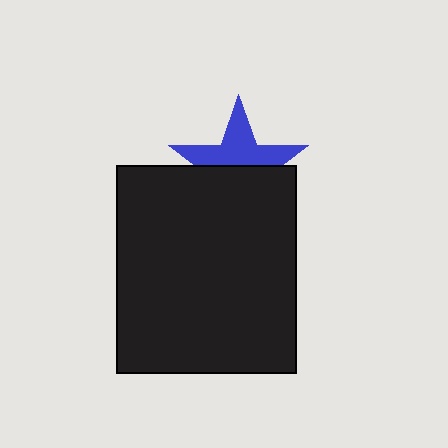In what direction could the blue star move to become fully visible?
The blue star could move up. That would shift it out from behind the black rectangle entirely.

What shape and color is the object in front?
The object in front is a black rectangle.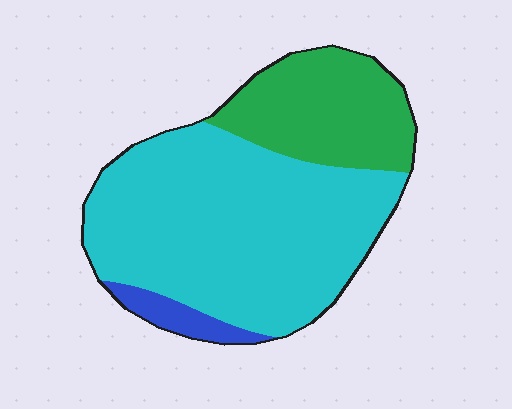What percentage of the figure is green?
Green covers roughly 25% of the figure.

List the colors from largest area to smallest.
From largest to smallest: cyan, green, blue.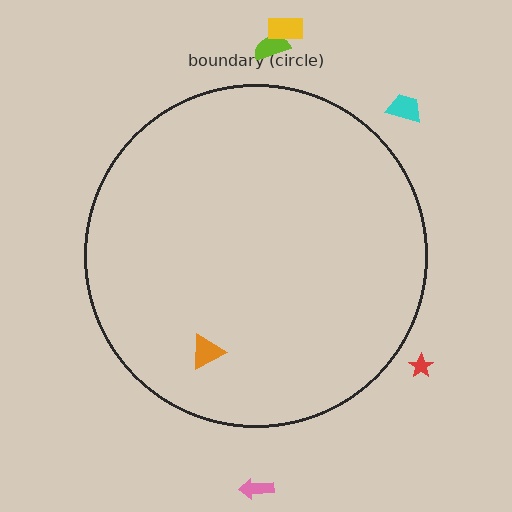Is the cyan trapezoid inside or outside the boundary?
Outside.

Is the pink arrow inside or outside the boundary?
Outside.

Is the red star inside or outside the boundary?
Outside.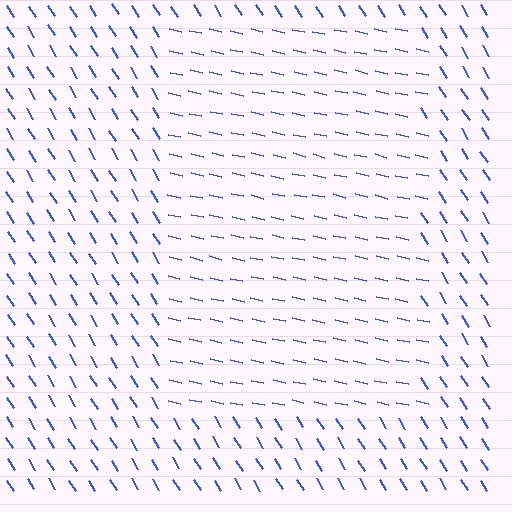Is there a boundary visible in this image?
Yes, there is a texture boundary formed by a change in line orientation.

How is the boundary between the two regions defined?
The boundary is defined purely by a change in line orientation (approximately 45 degrees difference). All lines are the same color and thickness.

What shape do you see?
I see a rectangle.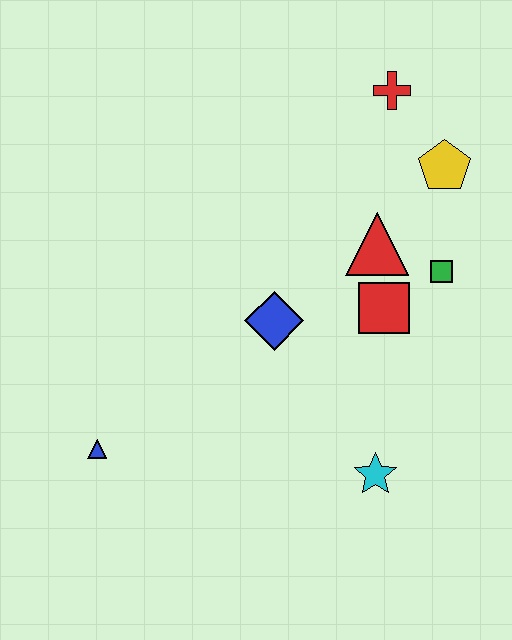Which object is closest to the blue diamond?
The red square is closest to the blue diamond.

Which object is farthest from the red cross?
The blue triangle is farthest from the red cross.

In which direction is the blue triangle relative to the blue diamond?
The blue triangle is to the left of the blue diamond.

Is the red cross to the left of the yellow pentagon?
Yes